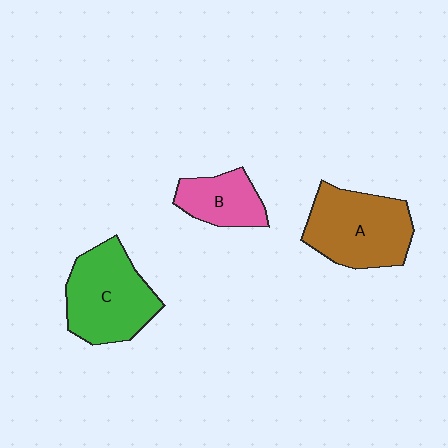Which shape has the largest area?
Shape A (brown).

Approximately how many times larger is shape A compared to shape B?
Approximately 1.8 times.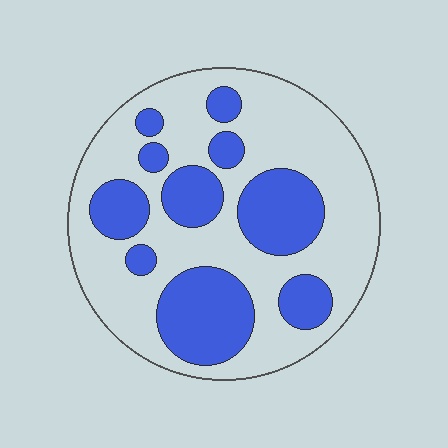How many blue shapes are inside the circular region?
10.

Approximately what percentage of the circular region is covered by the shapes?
Approximately 35%.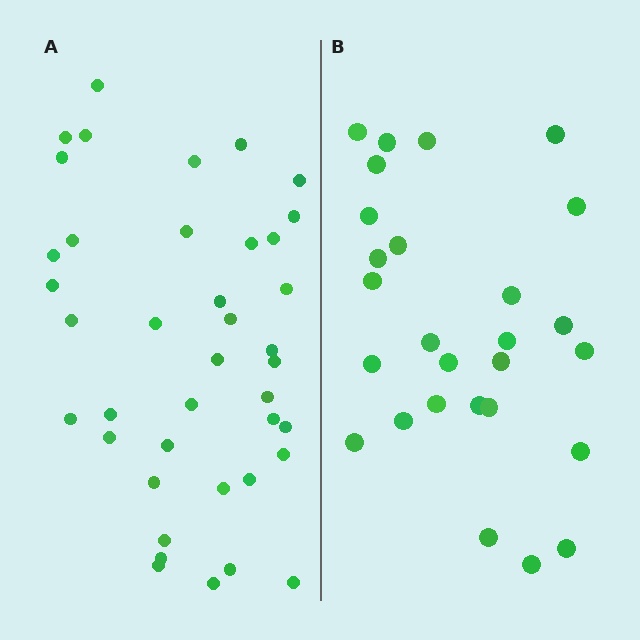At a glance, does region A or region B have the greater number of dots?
Region A (the left region) has more dots.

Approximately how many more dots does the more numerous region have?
Region A has approximately 15 more dots than region B.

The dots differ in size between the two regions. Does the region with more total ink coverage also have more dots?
No. Region B has more total ink coverage because its dots are larger, but region A actually contains more individual dots. Total area can be misleading — the number of items is what matters here.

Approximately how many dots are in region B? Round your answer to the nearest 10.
About 30 dots. (The exact count is 27, which rounds to 30.)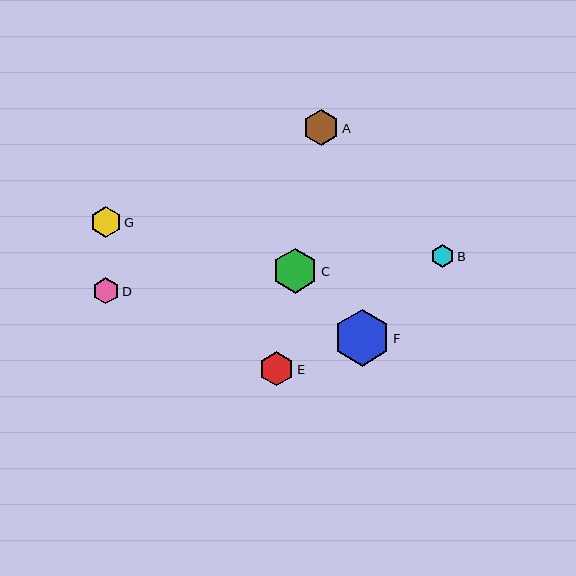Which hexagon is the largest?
Hexagon F is the largest with a size of approximately 56 pixels.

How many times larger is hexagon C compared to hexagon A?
Hexagon C is approximately 1.2 times the size of hexagon A.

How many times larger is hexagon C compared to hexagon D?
Hexagon C is approximately 1.7 times the size of hexagon D.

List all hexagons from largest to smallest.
From largest to smallest: F, C, A, E, G, D, B.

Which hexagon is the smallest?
Hexagon B is the smallest with a size of approximately 23 pixels.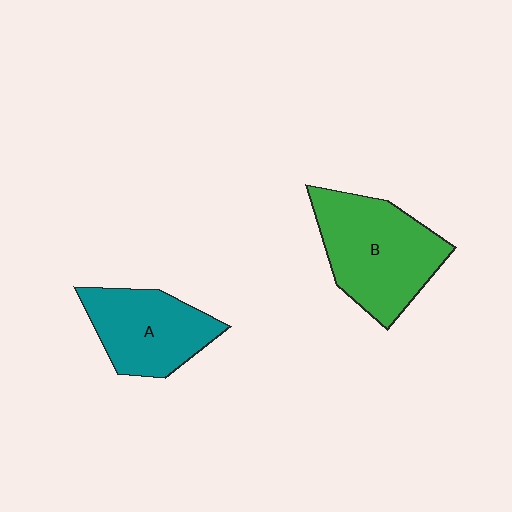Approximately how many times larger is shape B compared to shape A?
Approximately 1.3 times.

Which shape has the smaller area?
Shape A (teal).